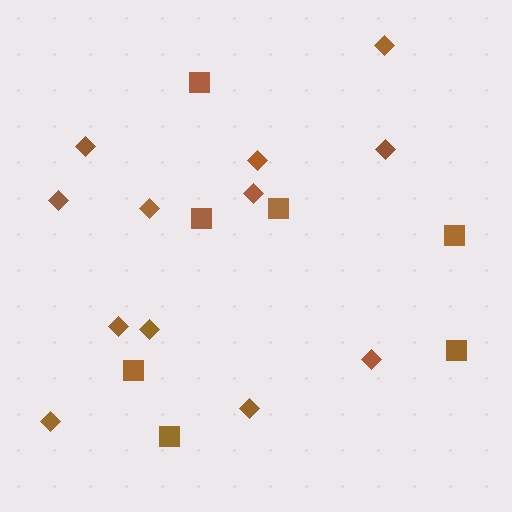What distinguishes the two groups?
There are 2 groups: one group of squares (7) and one group of diamonds (12).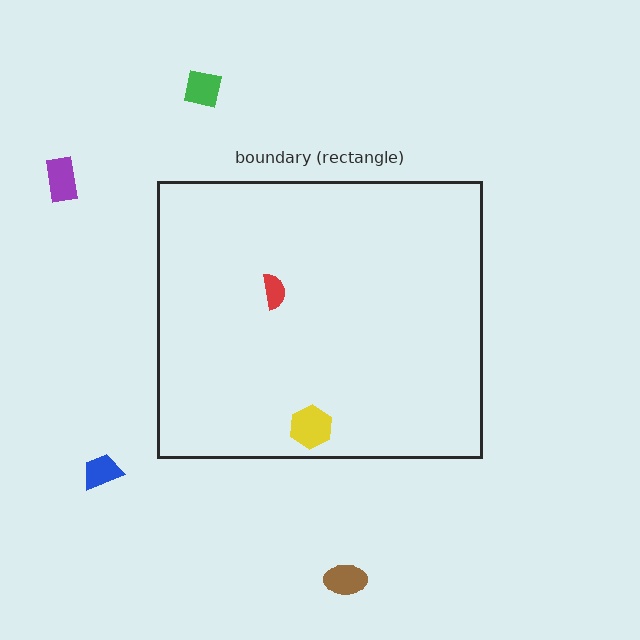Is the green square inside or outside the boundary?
Outside.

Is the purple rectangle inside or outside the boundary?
Outside.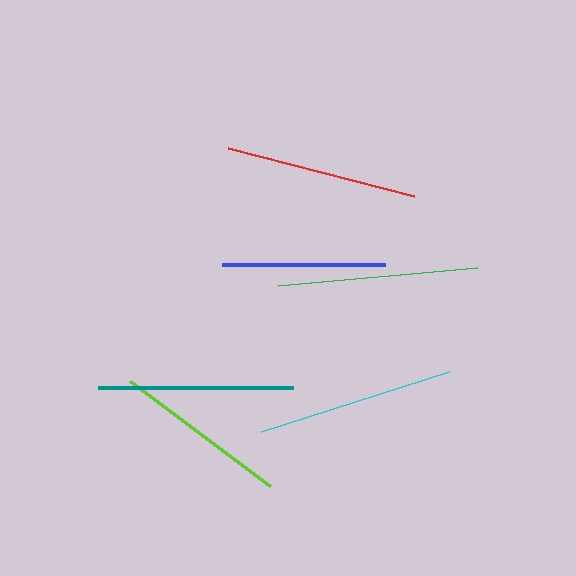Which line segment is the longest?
The green line is the longest at approximately 201 pixels.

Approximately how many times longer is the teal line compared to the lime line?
The teal line is approximately 1.1 times the length of the lime line.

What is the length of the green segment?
The green segment is approximately 201 pixels long.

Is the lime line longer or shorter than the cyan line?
The cyan line is longer than the lime line.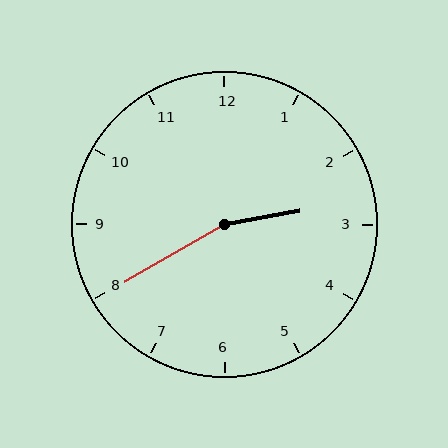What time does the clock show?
2:40.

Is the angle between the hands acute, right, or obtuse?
It is obtuse.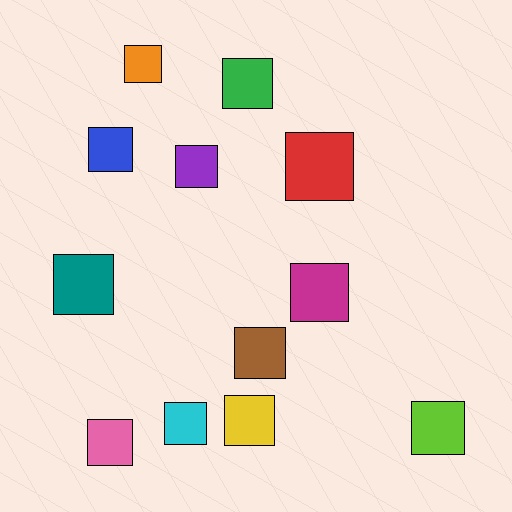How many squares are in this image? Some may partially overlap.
There are 12 squares.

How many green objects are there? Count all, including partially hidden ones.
There is 1 green object.